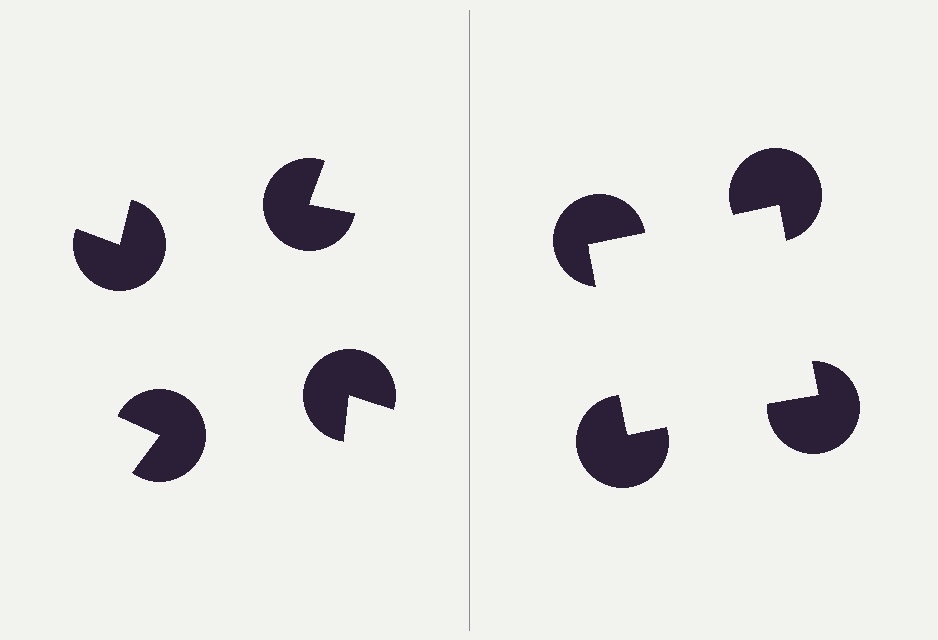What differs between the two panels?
The pac-man discs are positioned identically on both sides; only the wedge orientations differ. On the right they align to a square; on the left they are misaligned.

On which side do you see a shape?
An illusory square appears on the right side. On the left side the wedge cuts are rotated, so no coherent shape forms.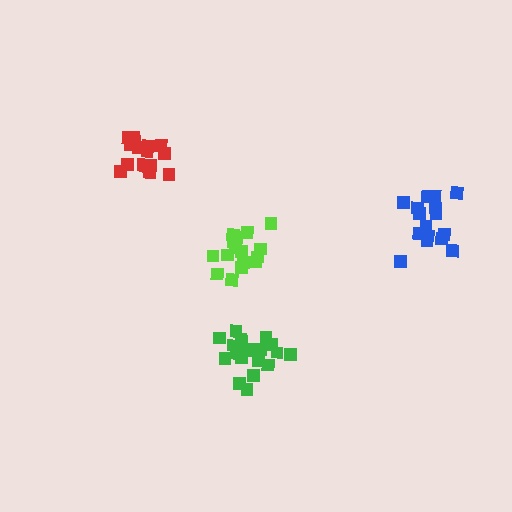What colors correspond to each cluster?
The clusters are colored: green, red, blue, lime.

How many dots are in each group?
Group 1: 20 dots, Group 2: 17 dots, Group 3: 16 dots, Group 4: 16 dots (69 total).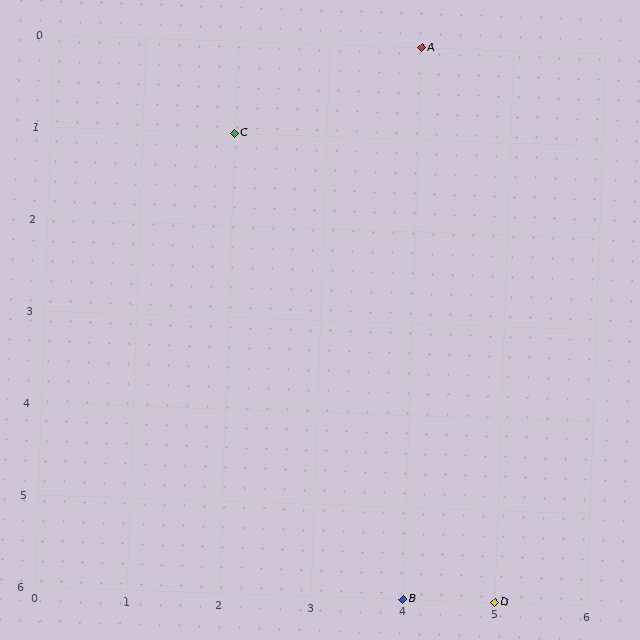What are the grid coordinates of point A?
Point A is at grid coordinates (4, 0).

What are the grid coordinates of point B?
Point B is at grid coordinates (4, 6).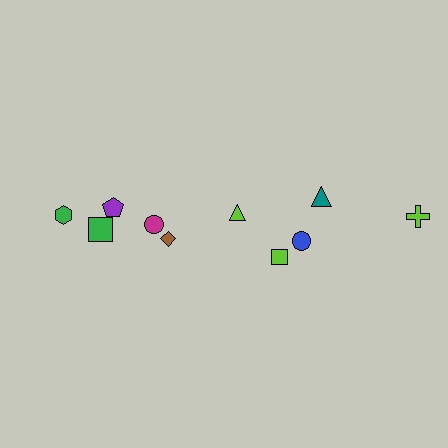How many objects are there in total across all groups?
There are 10 objects.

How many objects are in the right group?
There are 4 objects.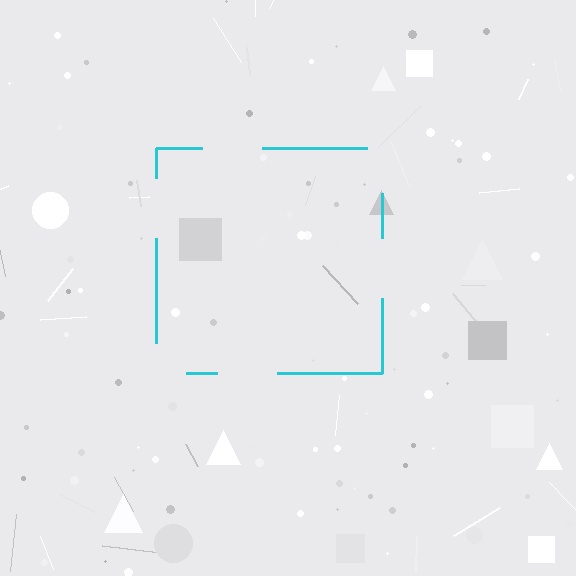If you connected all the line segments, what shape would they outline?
They would outline a square.